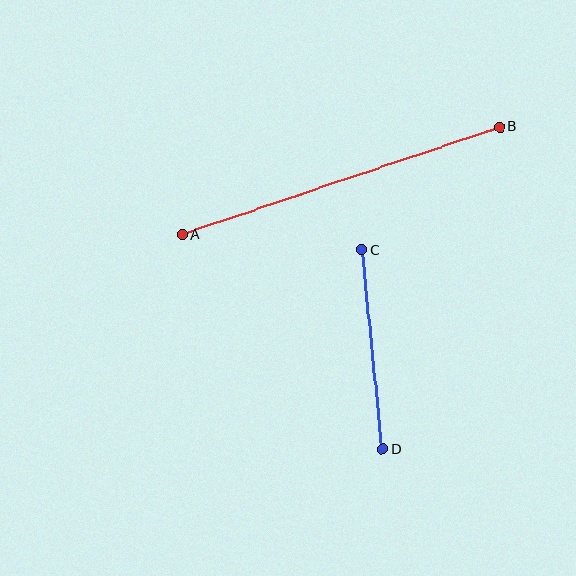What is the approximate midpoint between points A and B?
The midpoint is at approximately (341, 181) pixels.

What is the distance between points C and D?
The distance is approximately 200 pixels.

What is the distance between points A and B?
The distance is approximately 335 pixels.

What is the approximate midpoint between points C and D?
The midpoint is at approximately (372, 349) pixels.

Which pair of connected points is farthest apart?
Points A and B are farthest apart.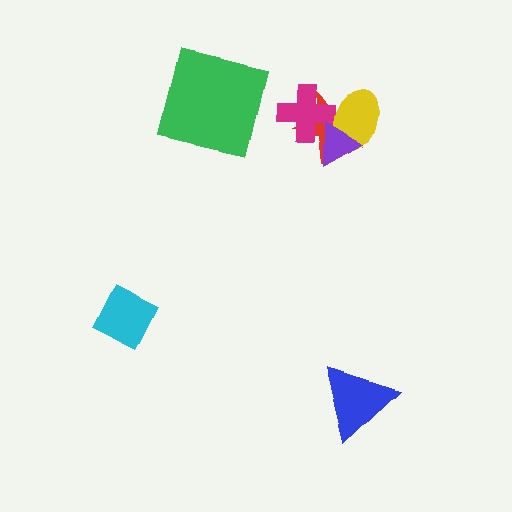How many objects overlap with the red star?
3 objects overlap with the red star.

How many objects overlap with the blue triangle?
0 objects overlap with the blue triangle.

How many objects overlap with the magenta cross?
3 objects overlap with the magenta cross.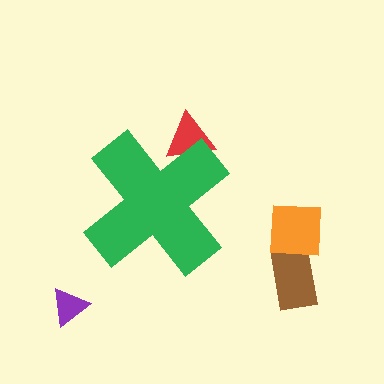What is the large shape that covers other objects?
A green cross.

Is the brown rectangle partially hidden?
No, the brown rectangle is fully visible.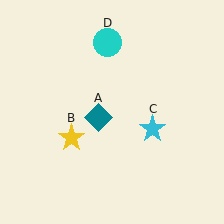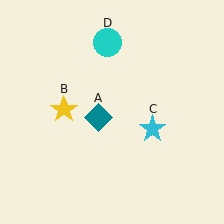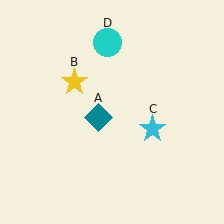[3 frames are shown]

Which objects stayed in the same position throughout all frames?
Teal diamond (object A) and cyan star (object C) and cyan circle (object D) remained stationary.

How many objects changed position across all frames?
1 object changed position: yellow star (object B).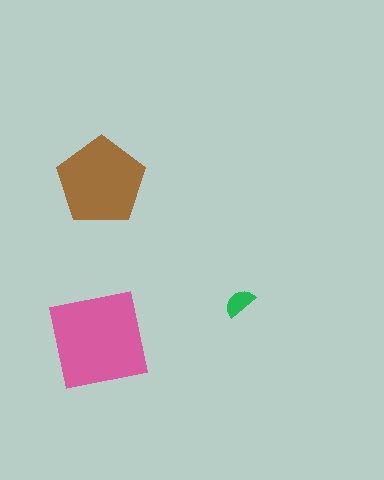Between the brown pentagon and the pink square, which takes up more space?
The pink square.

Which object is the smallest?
The green semicircle.